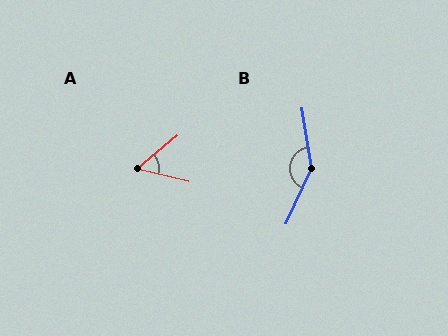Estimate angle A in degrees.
Approximately 53 degrees.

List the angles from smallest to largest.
A (53°), B (146°).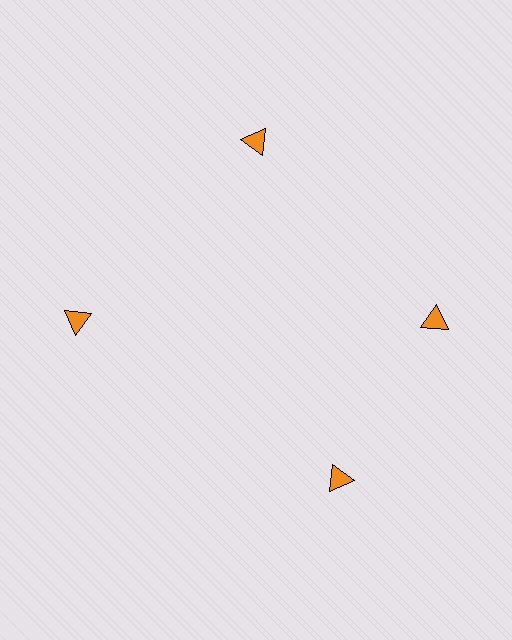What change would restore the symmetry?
The symmetry would be restored by rotating it back into even spacing with its neighbors so that all 4 triangles sit at equal angles and equal distance from the center.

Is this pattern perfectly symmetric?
No. The 4 orange triangles are arranged in a ring, but one element near the 6 o'clock position is rotated out of alignment along the ring, breaking the 4-fold rotational symmetry.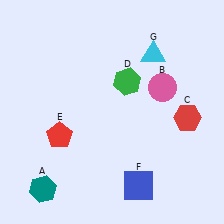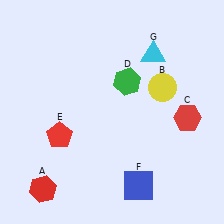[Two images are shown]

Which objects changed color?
A changed from teal to red. B changed from pink to yellow.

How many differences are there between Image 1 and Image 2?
There are 2 differences between the two images.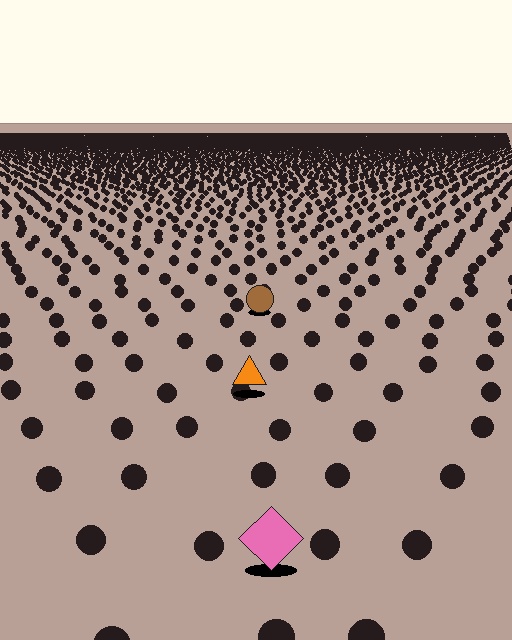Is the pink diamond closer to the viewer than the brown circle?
Yes. The pink diamond is closer — you can tell from the texture gradient: the ground texture is coarser near it.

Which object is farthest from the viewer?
The brown circle is farthest from the viewer. It appears smaller and the ground texture around it is denser.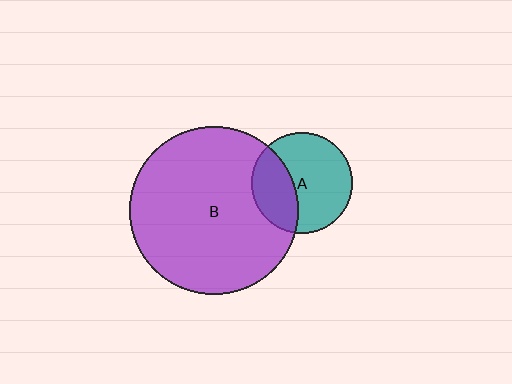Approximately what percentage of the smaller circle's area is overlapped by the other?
Approximately 35%.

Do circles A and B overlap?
Yes.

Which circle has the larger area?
Circle B (purple).